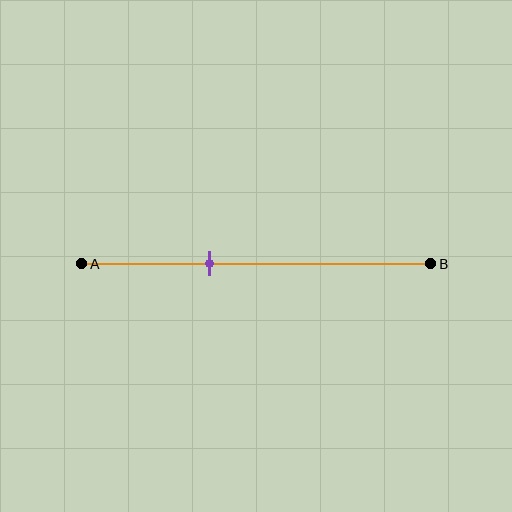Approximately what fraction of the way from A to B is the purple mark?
The purple mark is approximately 35% of the way from A to B.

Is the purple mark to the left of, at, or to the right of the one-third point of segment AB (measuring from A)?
The purple mark is to the right of the one-third point of segment AB.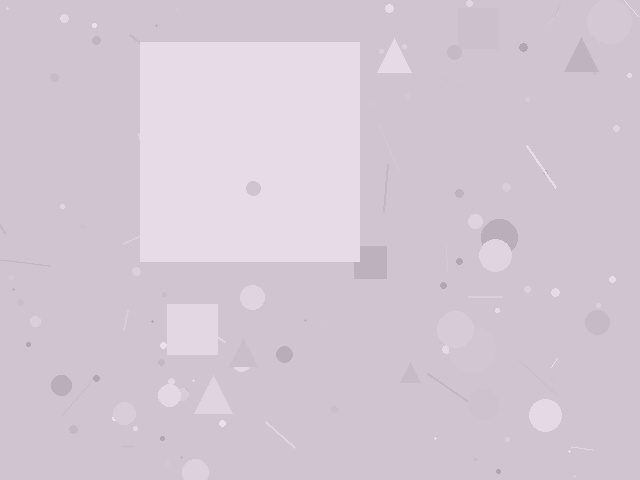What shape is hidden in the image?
A square is hidden in the image.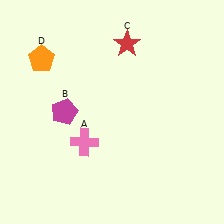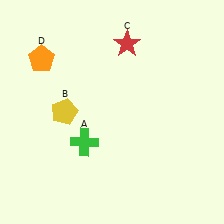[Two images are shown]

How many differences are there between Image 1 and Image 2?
There are 2 differences between the two images.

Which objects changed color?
A changed from pink to green. B changed from magenta to yellow.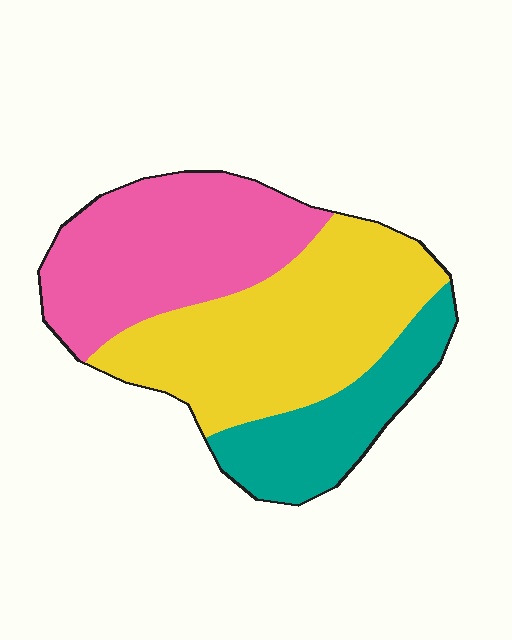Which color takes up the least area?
Teal, at roughly 20%.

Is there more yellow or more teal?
Yellow.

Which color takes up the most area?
Yellow, at roughly 45%.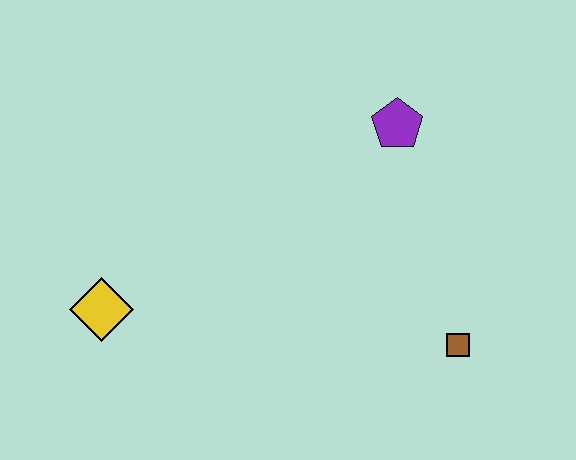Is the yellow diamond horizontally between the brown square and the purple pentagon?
No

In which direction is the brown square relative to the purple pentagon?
The brown square is below the purple pentagon.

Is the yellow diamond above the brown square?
Yes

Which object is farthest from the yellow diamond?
The brown square is farthest from the yellow diamond.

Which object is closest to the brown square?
The purple pentagon is closest to the brown square.